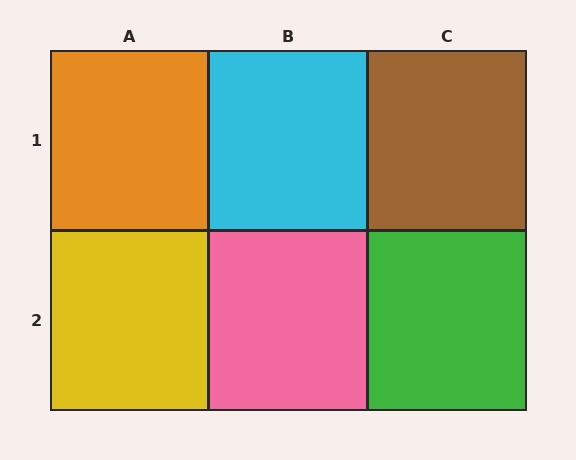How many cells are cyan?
1 cell is cyan.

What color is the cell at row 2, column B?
Pink.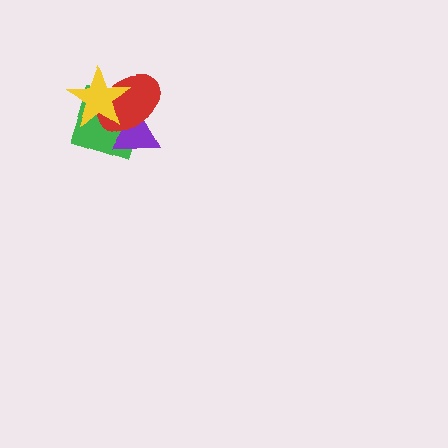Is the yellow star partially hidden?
No, no other shape covers it.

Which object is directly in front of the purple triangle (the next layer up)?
The red ellipse is directly in front of the purple triangle.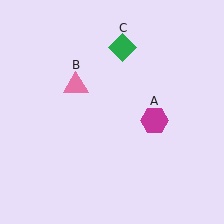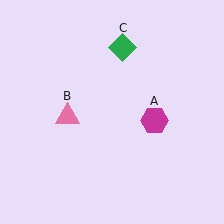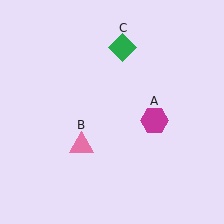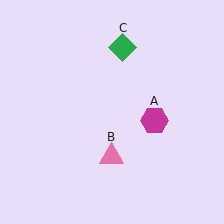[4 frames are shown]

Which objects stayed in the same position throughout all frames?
Magenta hexagon (object A) and green diamond (object C) remained stationary.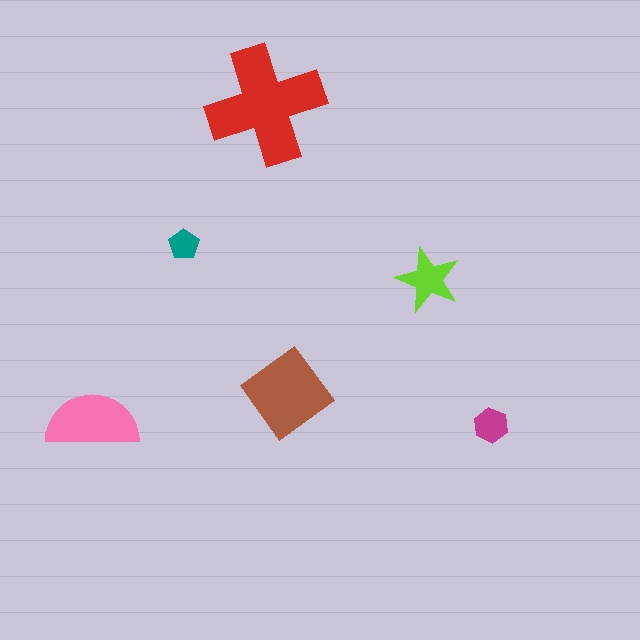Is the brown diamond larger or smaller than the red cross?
Smaller.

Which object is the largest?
The red cross.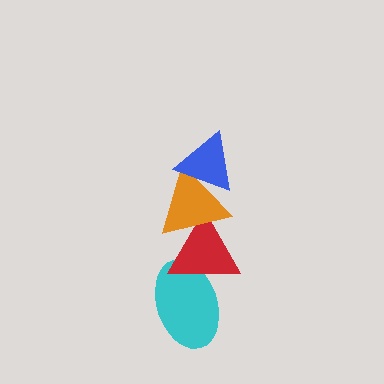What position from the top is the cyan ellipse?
The cyan ellipse is 4th from the top.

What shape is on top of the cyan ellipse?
The red triangle is on top of the cyan ellipse.